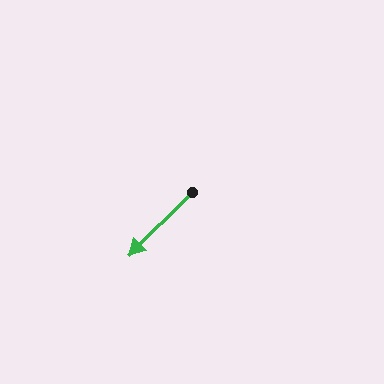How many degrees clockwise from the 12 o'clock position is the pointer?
Approximately 225 degrees.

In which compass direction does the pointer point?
Southwest.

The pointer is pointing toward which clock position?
Roughly 8 o'clock.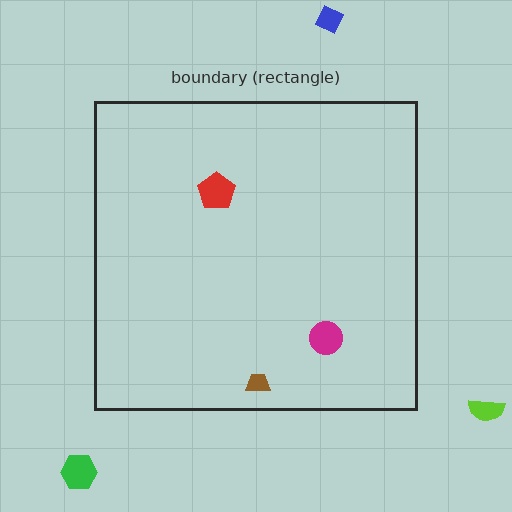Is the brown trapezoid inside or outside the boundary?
Inside.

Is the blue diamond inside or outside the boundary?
Outside.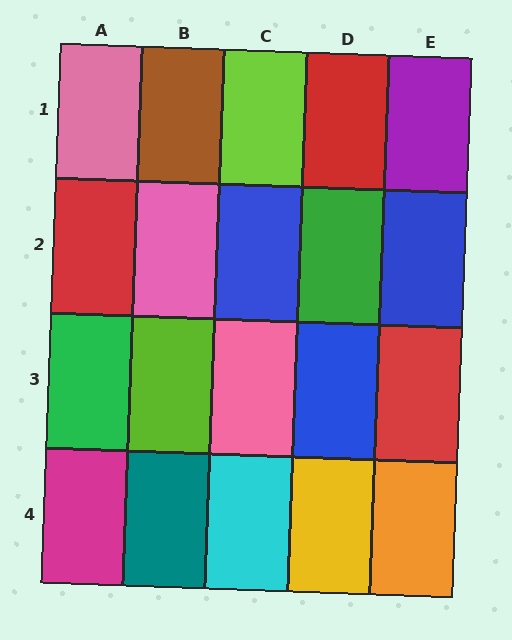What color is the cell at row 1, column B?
Brown.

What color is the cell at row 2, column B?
Pink.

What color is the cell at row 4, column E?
Orange.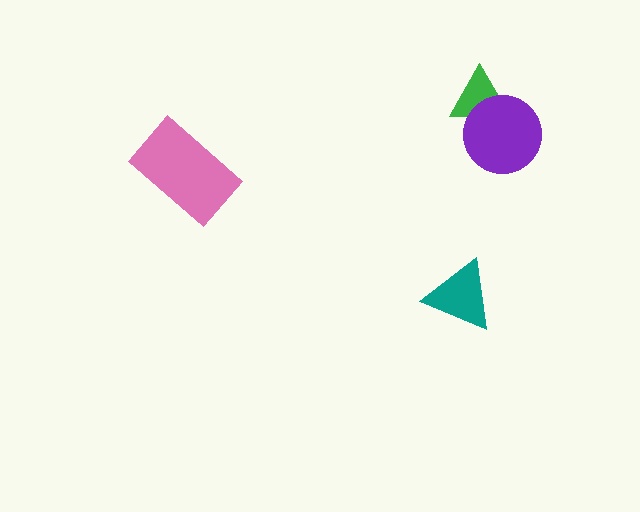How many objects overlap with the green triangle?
1 object overlaps with the green triangle.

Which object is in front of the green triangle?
The purple circle is in front of the green triangle.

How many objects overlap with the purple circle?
1 object overlaps with the purple circle.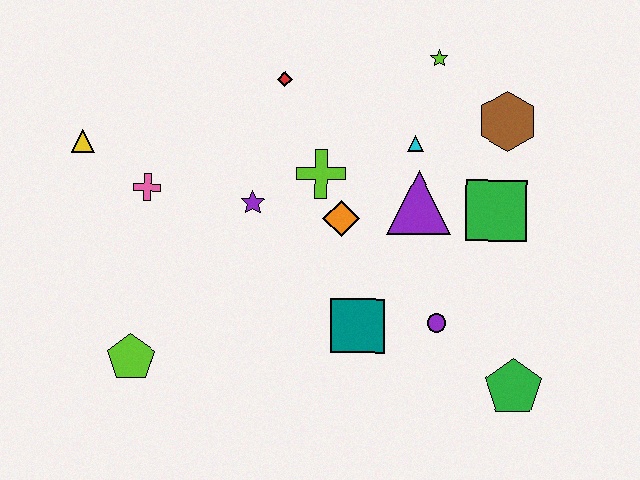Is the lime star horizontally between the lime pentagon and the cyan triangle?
No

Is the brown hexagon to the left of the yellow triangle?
No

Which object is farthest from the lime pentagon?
The brown hexagon is farthest from the lime pentagon.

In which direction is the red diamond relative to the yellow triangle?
The red diamond is to the right of the yellow triangle.